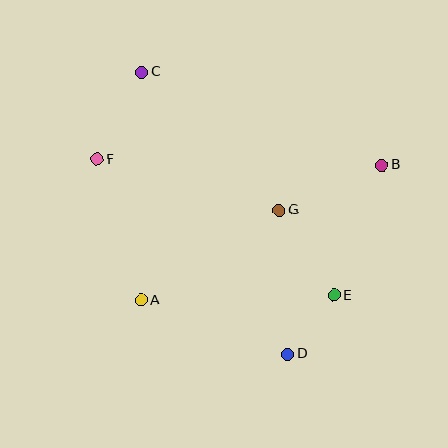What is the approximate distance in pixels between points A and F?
The distance between A and F is approximately 148 pixels.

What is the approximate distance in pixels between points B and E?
The distance between B and E is approximately 138 pixels.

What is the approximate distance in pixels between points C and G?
The distance between C and G is approximately 195 pixels.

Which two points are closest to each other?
Points D and E are closest to each other.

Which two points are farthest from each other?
Points C and D are farthest from each other.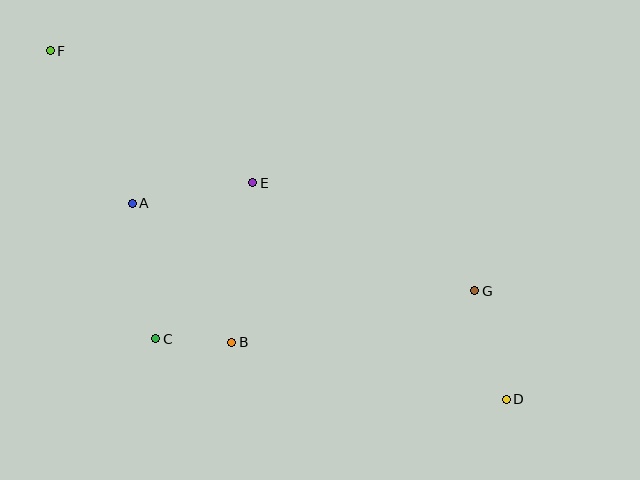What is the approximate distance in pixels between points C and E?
The distance between C and E is approximately 184 pixels.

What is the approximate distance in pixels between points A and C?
The distance between A and C is approximately 138 pixels.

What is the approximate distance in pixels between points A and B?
The distance between A and B is approximately 171 pixels.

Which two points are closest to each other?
Points B and C are closest to each other.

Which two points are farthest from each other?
Points D and F are farthest from each other.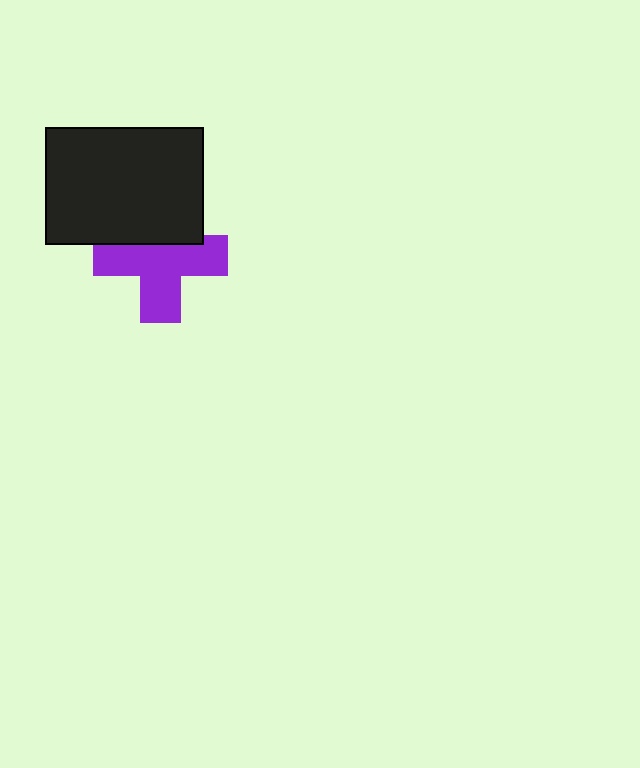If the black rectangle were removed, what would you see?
You would see the complete purple cross.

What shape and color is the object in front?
The object in front is a black rectangle.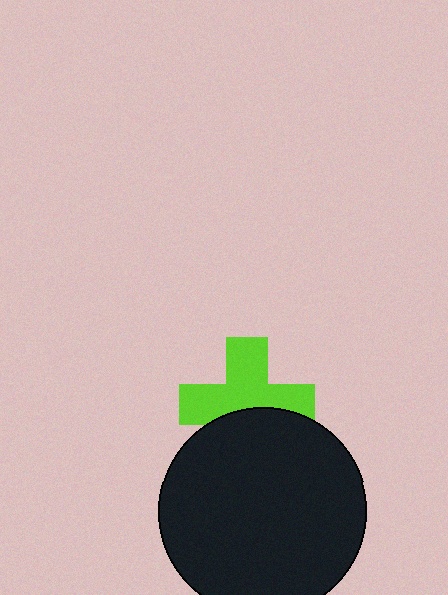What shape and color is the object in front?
The object in front is a black circle.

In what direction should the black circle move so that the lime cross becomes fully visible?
The black circle should move down. That is the shortest direction to clear the overlap and leave the lime cross fully visible.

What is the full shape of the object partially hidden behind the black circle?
The partially hidden object is a lime cross.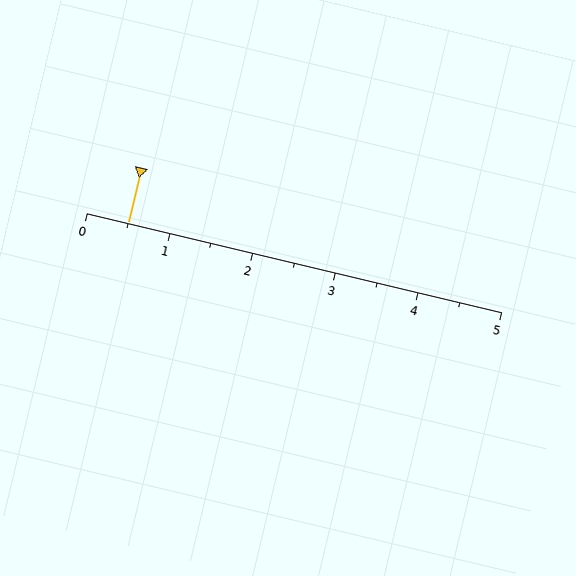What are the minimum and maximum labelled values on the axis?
The axis runs from 0 to 5.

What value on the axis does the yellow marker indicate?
The marker indicates approximately 0.5.